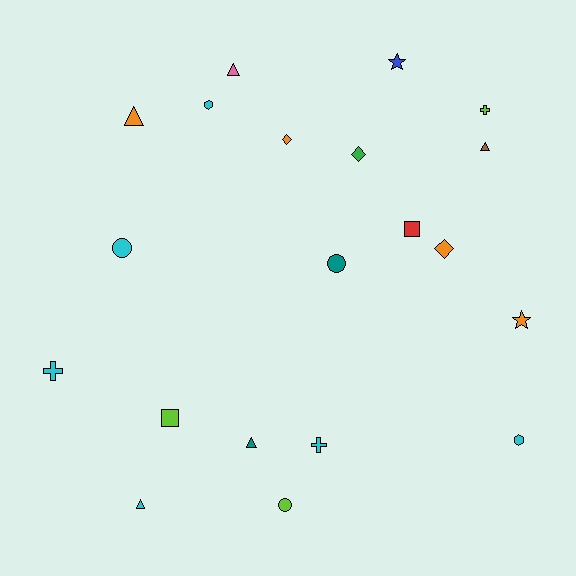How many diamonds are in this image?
There are 3 diamonds.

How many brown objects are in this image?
There is 1 brown object.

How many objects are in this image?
There are 20 objects.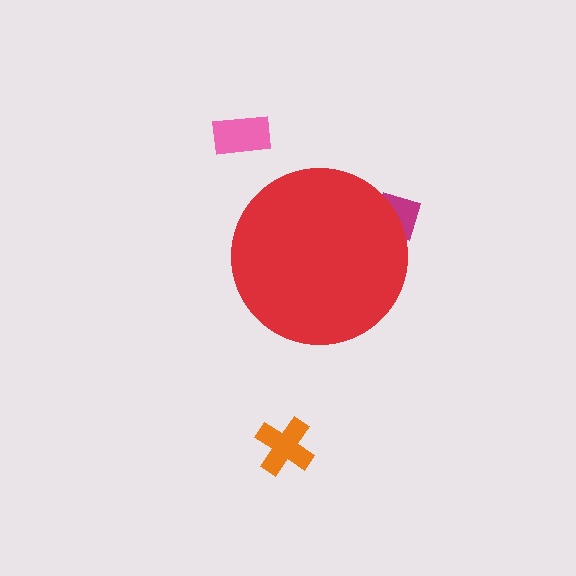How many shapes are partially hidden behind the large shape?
1 shape is partially hidden.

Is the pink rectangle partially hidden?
No, the pink rectangle is fully visible.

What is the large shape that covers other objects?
A red circle.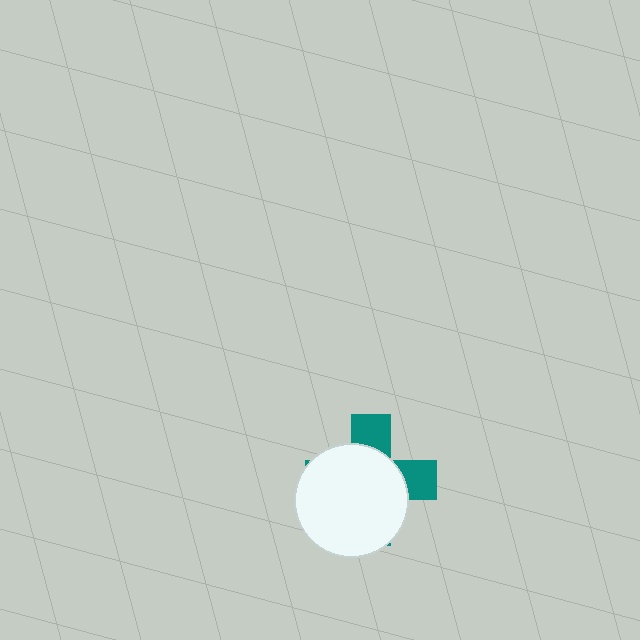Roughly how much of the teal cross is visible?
A small part of it is visible (roughly 31%).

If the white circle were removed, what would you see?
You would see the complete teal cross.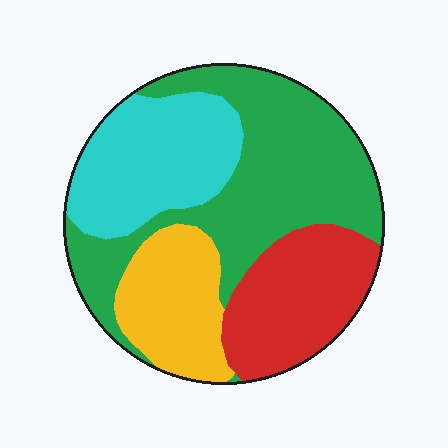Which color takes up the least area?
Yellow, at roughly 15%.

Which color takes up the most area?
Green, at roughly 40%.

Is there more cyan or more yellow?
Cyan.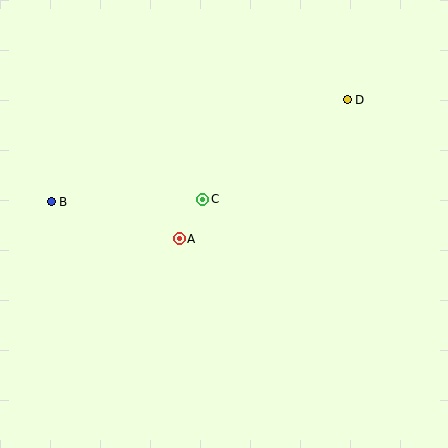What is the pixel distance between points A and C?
The distance between A and C is 46 pixels.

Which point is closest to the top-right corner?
Point D is closest to the top-right corner.